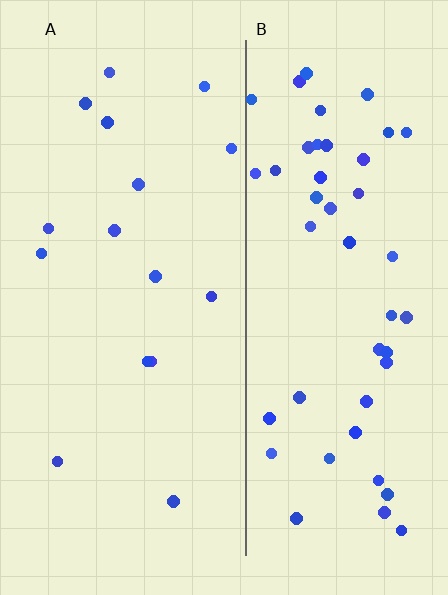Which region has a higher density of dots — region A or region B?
B (the right).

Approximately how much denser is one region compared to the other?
Approximately 3.1× — region B over region A.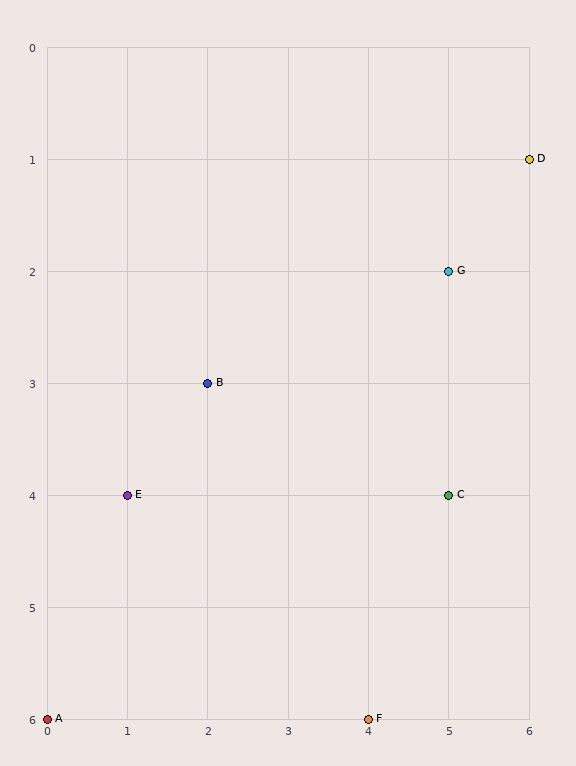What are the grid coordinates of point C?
Point C is at grid coordinates (5, 4).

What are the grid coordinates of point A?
Point A is at grid coordinates (0, 6).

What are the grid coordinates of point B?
Point B is at grid coordinates (2, 3).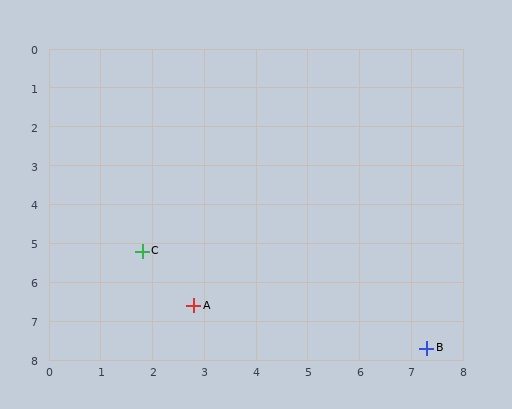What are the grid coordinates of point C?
Point C is at approximately (1.8, 5.2).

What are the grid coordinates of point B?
Point B is at approximately (7.3, 7.7).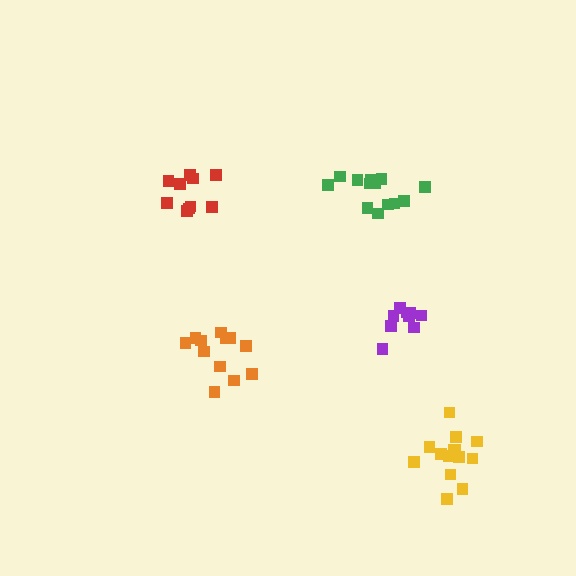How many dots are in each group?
Group 1: 13 dots, Group 2: 9 dots, Group 3: 12 dots, Group 4: 10 dots, Group 5: 14 dots (58 total).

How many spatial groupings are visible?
There are 5 spatial groupings.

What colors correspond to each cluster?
The clusters are colored: green, purple, orange, red, yellow.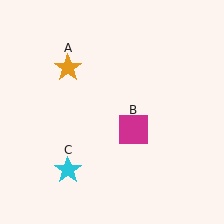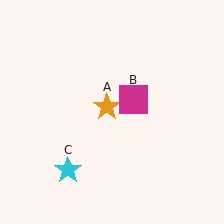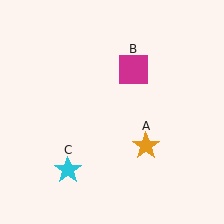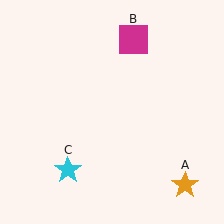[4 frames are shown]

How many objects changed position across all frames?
2 objects changed position: orange star (object A), magenta square (object B).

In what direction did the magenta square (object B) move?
The magenta square (object B) moved up.